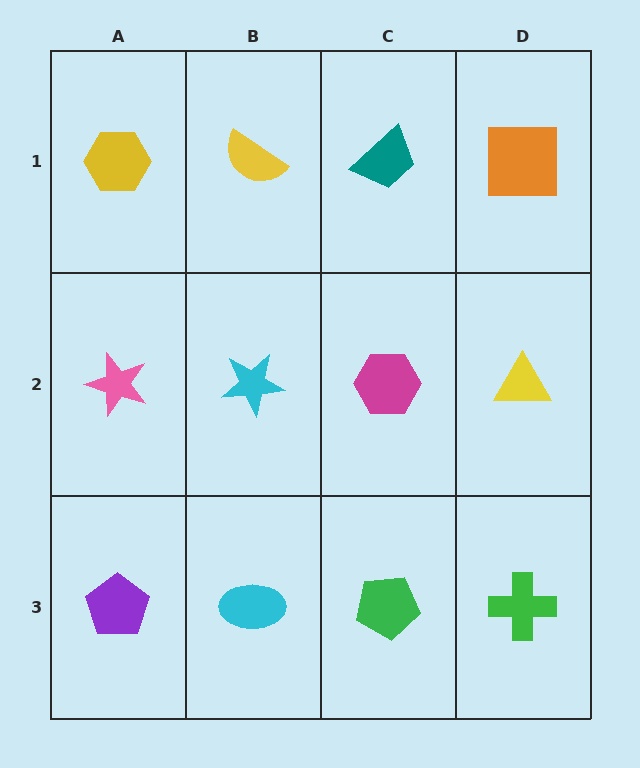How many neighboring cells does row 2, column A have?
3.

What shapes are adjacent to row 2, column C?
A teal trapezoid (row 1, column C), a green pentagon (row 3, column C), a cyan star (row 2, column B), a yellow triangle (row 2, column D).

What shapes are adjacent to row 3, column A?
A pink star (row 2, column A), a cyan ellipse (row 3, column B).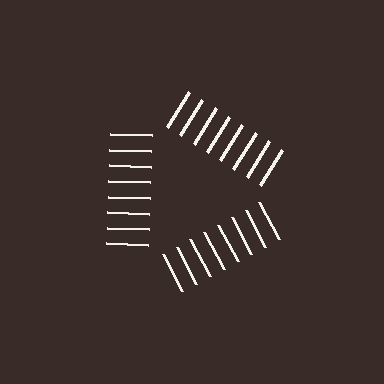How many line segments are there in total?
24 — 8 along each of the 3 edges.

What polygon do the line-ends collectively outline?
An illusory triangle — the line segments terminate on its edges but no continuous stroke is drawn.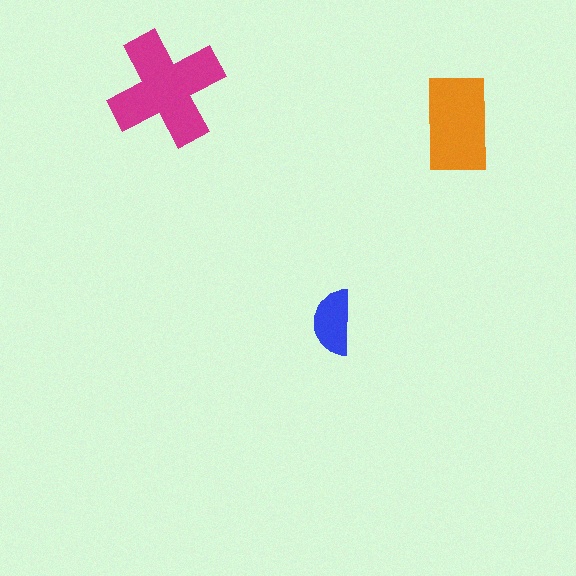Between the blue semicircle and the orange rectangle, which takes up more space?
The orange rectangle.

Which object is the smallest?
The blue semicircle.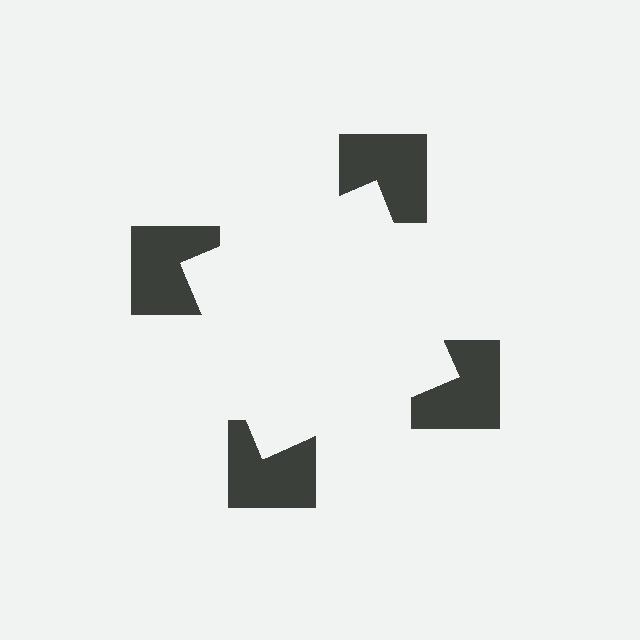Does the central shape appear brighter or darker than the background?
It typically appears slightly brighter than the background, even though no actual brightness change is drawn.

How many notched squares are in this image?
There are 4 — one at each vertex of the illusory square.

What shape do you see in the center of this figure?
An illusory square — its edges are inferred from the aligned wedge cuts in the notched squares, not physically drawn.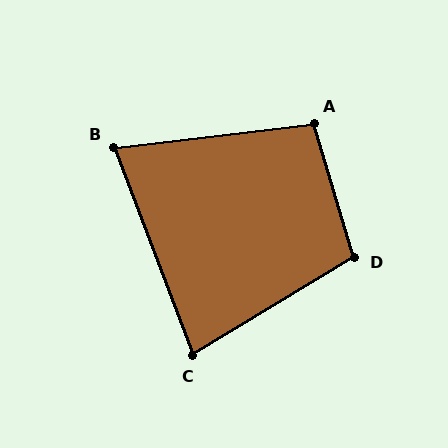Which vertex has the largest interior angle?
D, at approximately 104 degrees.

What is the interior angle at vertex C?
Approximately 80 degrees (acute).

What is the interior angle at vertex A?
Approximately 100 degrees (obtuse).